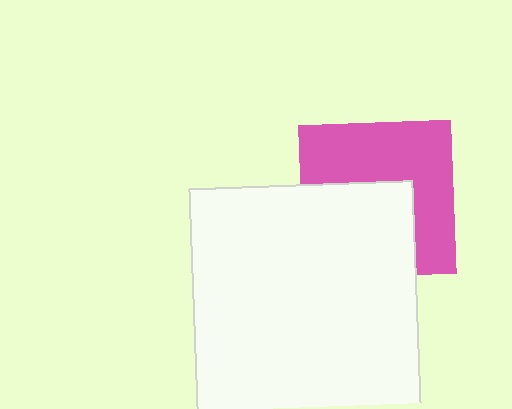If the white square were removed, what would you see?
You would see the complete pink square.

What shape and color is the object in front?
The object in front is a white square.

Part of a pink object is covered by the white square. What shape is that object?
It is a square.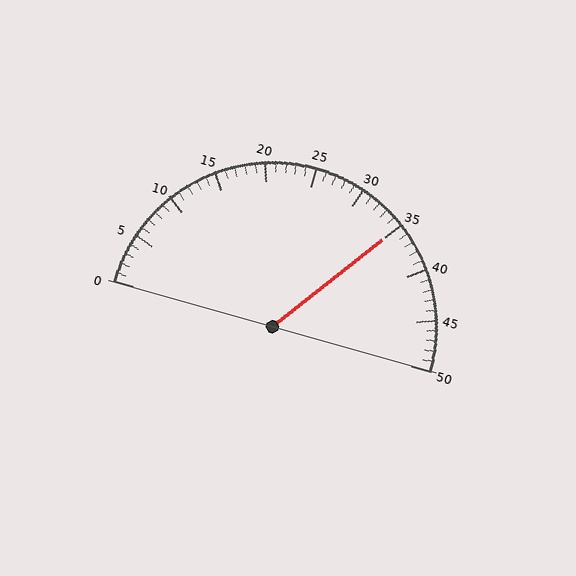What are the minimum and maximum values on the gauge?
The gauge ranges from 0 to 50.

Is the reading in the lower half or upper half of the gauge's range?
The reading is in the upper half of the range (0 to 50).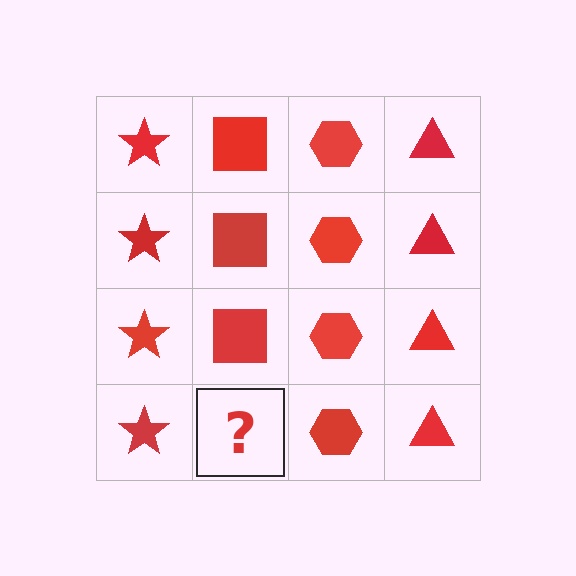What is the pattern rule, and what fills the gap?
The rule is that each column has a consistent shape. The gap should be filled with a red square.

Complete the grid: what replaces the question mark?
The question mark should be replaced with a red square.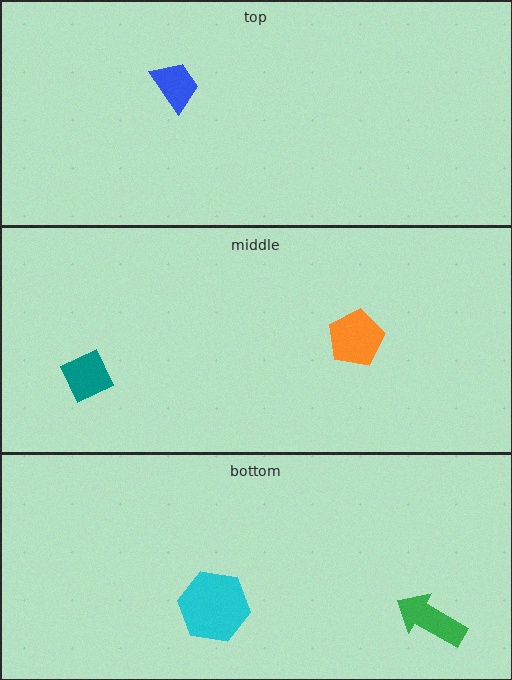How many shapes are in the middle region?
2.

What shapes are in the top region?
The blue trapezoid.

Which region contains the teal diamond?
The middle region.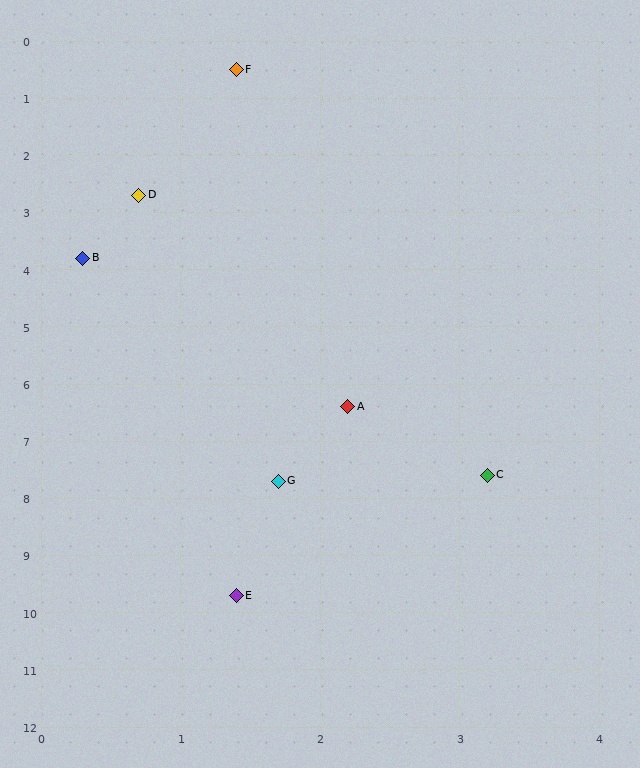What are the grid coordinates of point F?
Point F is at approximately (1.4, 0.5).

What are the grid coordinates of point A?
Point A is at approximately (2.2, 6.4).